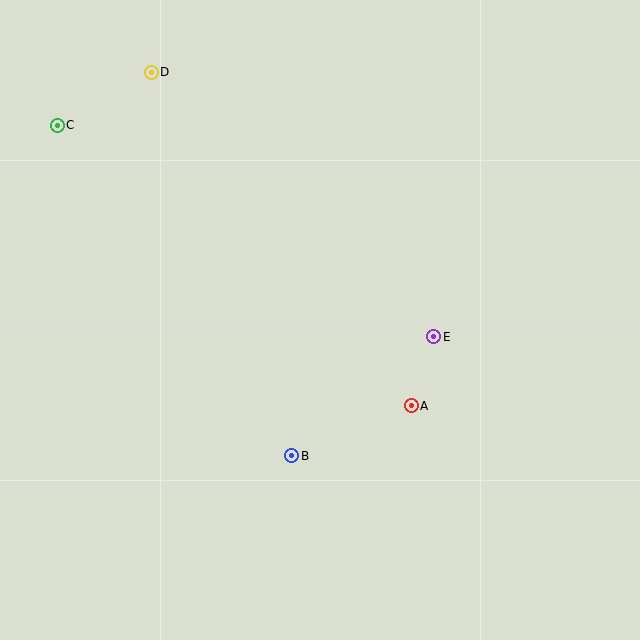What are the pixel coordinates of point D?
Point D is at (151, 72).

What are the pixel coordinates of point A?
Point A is at (411, 406).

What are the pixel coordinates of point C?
Point C is at (57, 125).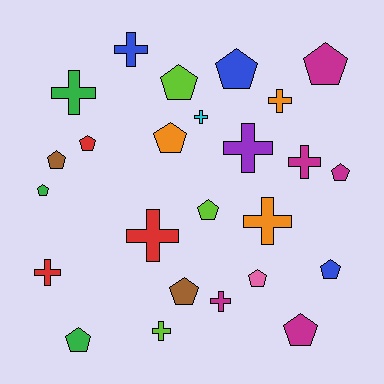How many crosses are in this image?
There are 11 crosses.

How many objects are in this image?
There are 25 objects.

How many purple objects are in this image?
There is 1 purple object.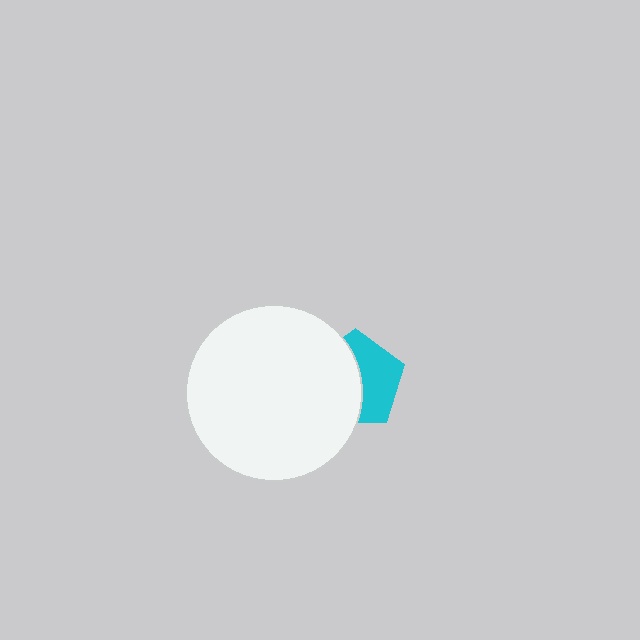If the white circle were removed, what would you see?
You would see the complete cyan pentagon.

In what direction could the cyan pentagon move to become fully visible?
The cyan pentagon could move right. That would shift it out from behind the white circle entirely.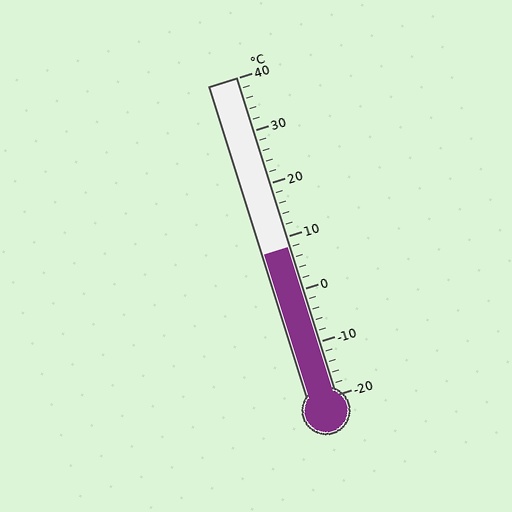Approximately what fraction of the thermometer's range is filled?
The thermometer is filled to approximately 45% of its range.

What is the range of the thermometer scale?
The thermometer scale ranges from -20°C to 40°C.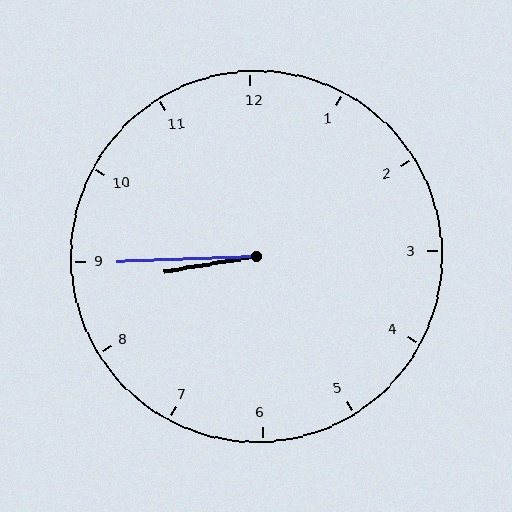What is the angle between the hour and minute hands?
Approximately 8 degrees.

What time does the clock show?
8:45.